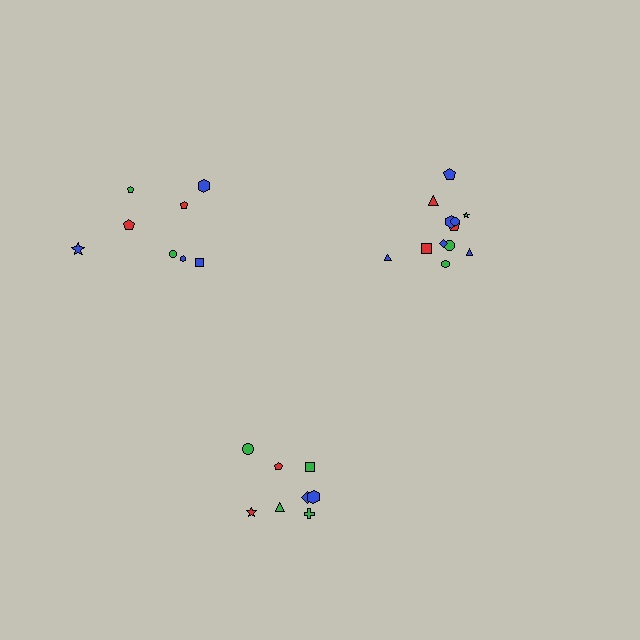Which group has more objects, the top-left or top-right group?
The top-right group.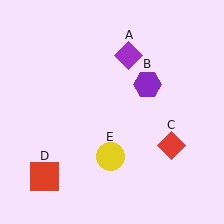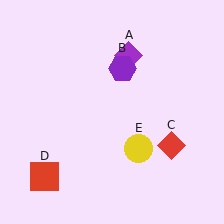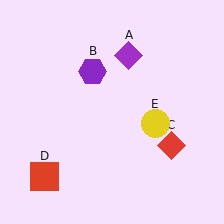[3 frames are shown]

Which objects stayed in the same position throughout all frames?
Purple diamond (object A) and red diamond (object C) and red square (object D) remained stationary.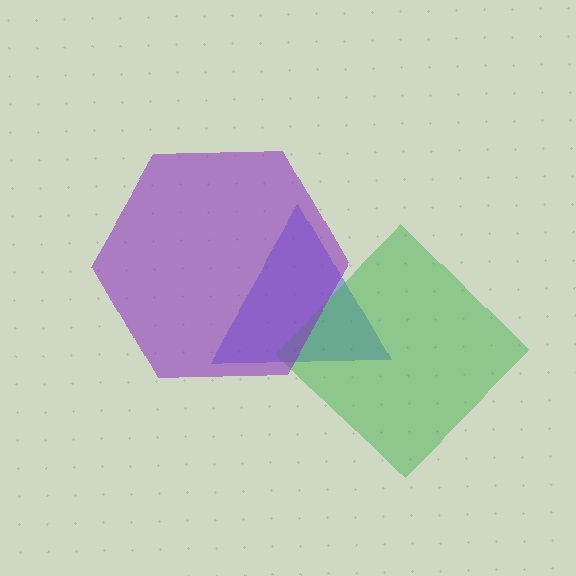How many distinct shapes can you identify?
There are 3 distinct shapes: a blue triangle, a green diamond, a purple hexagon.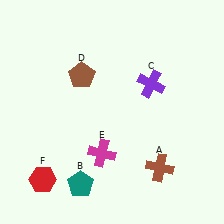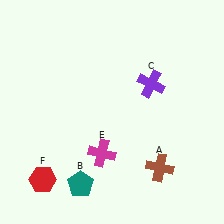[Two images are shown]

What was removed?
The brown pentagon (D) was removed in Image 2.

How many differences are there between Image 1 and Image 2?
There is 1 difference between the two images.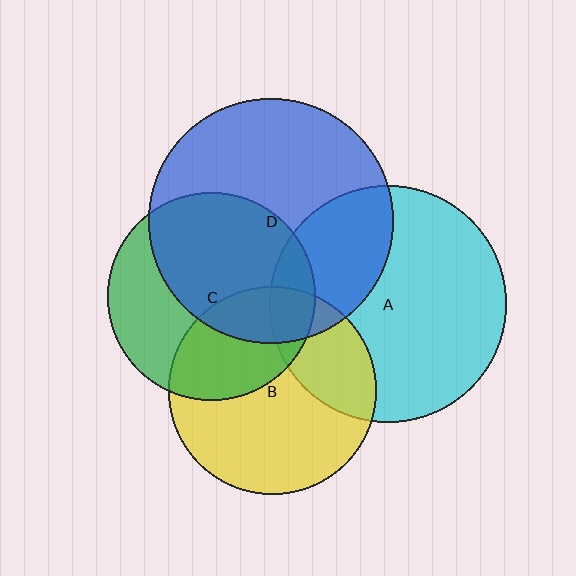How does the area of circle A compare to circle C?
Approximately 1.3 times.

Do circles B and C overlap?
Yes.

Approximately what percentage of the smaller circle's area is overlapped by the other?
Approximately 35%.